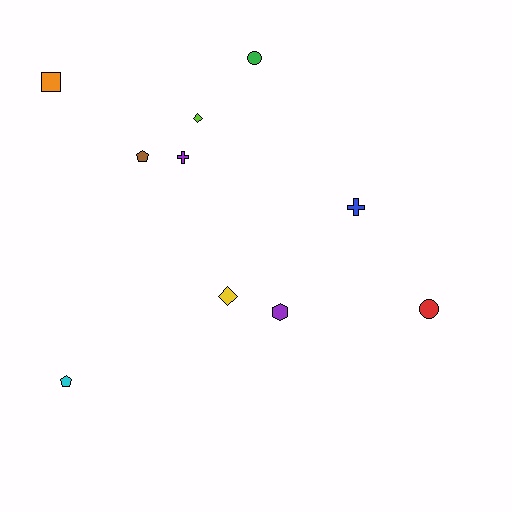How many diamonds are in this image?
There are 2 diamonds.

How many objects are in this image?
There are 10 objects.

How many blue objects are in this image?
There is 1 blue object.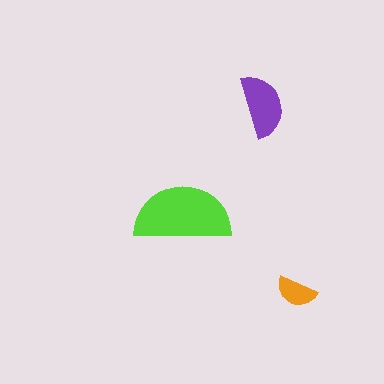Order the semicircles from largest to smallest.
the lime one, the purple one, the orange one.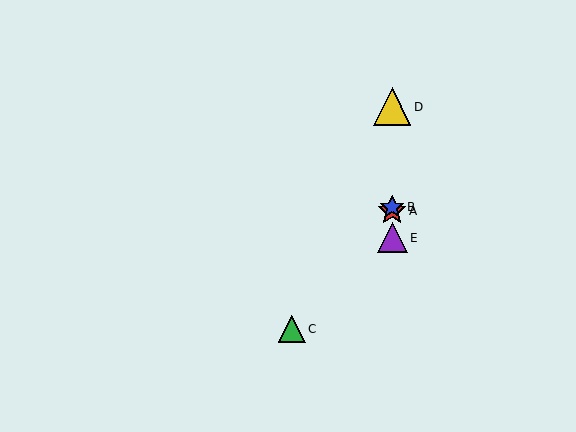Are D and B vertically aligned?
Yes, both are at x≈392.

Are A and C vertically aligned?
No, A is at x≈392 and C is at x≈292.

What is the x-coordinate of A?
Object A is at x≈392.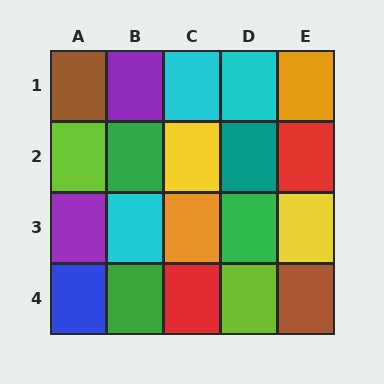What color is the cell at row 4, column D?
Lime.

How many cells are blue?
1 cell is blue.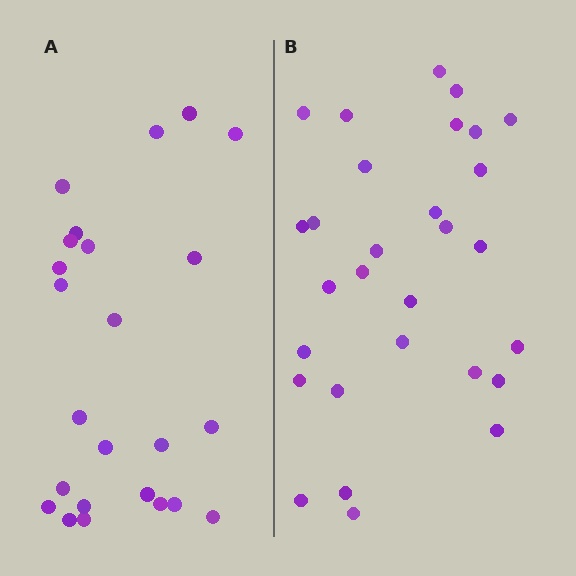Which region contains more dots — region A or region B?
Region B (the right region) has more dots.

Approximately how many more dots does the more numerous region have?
Region B has about 5 more dots than region A.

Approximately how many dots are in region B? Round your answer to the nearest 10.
About 30 dots. (The exact count is 29, which rounds to 30.)